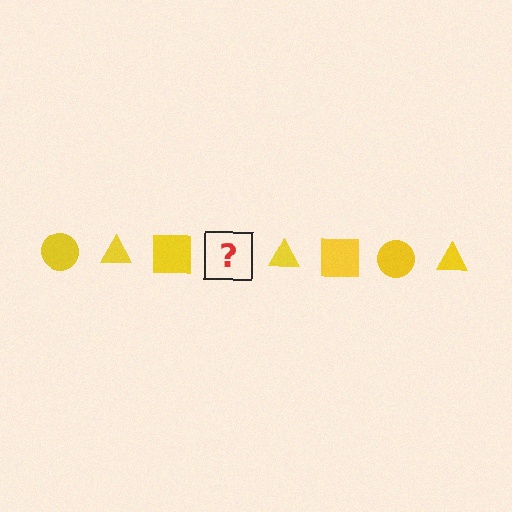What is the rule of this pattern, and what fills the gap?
The rule is that the pattern cycles through circle, triangle, square shapes in yellow. The gap should be filled with a yellow circle.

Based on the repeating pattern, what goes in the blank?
The blank should be a yellow circle.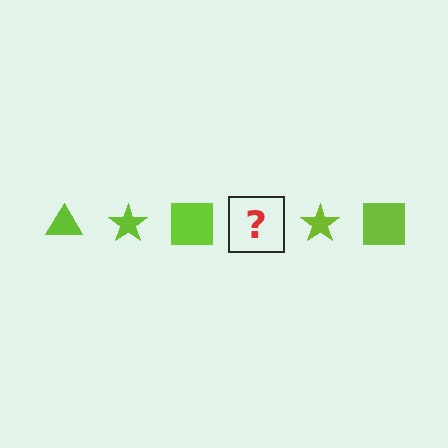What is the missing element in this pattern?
The missing element is a lime triangle.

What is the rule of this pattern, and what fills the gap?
The rule is that the pattern cycles through triangle, star, square shapes in lime. The gap should be filled with a lime triangle.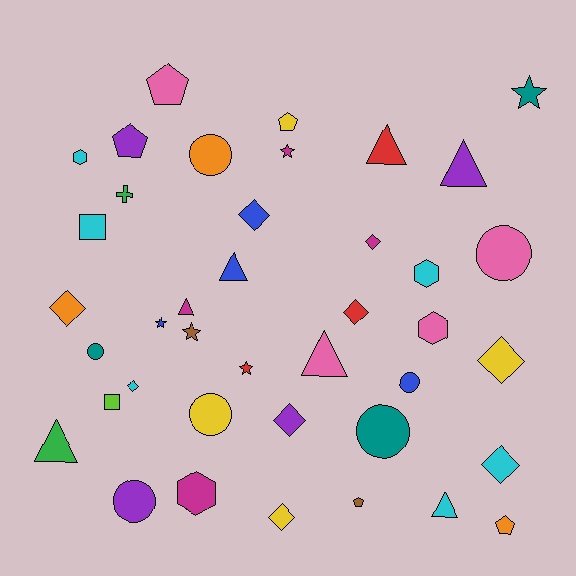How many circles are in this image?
There are 7 circles.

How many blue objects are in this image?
There are 4 blue objects.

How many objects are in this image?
There are 40 objects.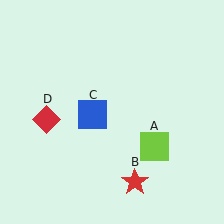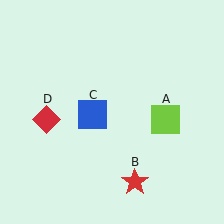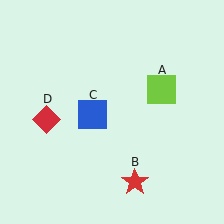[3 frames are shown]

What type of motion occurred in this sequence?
The lime square (object A) rotated counterclockwise around the center of the scene.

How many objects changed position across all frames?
1 object changed position: lime square (object A).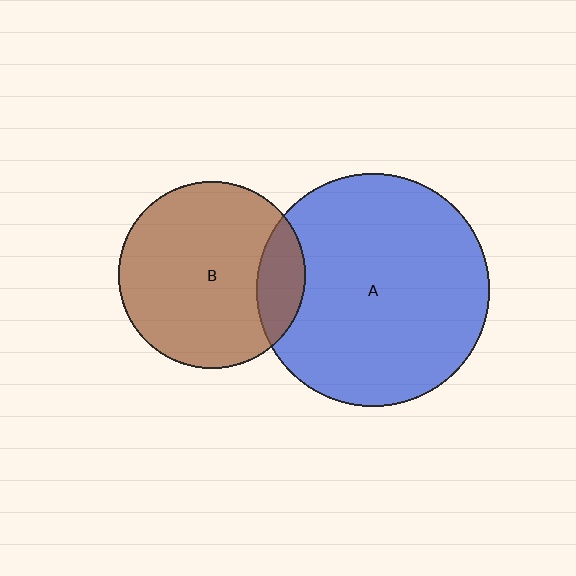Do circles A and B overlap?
Yes.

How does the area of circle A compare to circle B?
Approximately 1.5 times.